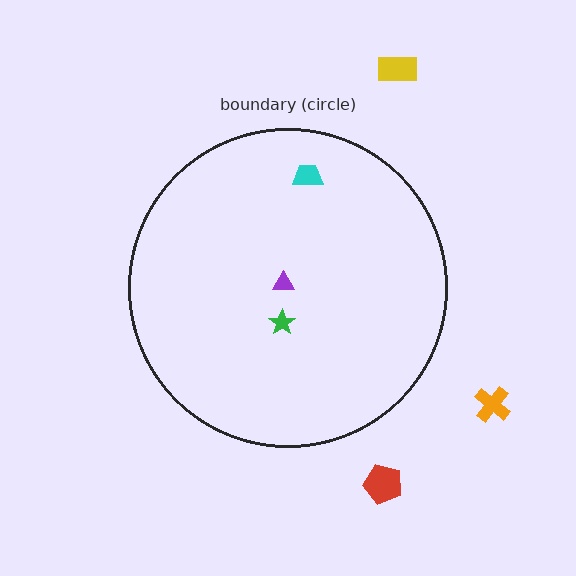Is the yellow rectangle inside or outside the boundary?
Outside.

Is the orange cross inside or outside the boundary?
Outside.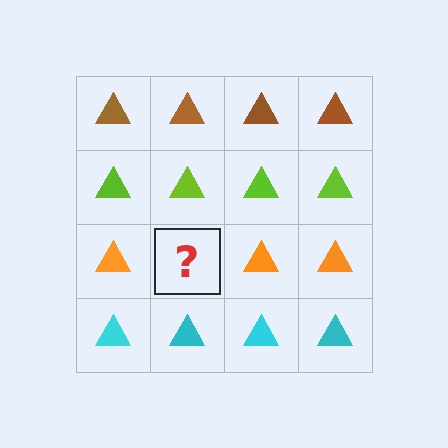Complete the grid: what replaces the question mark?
The question mark should be replaced with an orange triangle.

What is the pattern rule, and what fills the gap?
The rule is that each row has a consistent color. The gap should be filled with an orange triangle.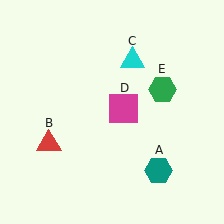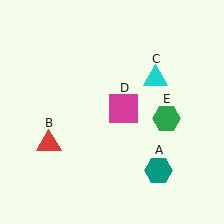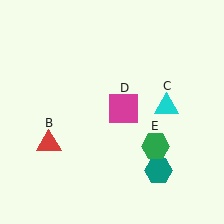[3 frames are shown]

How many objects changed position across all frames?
2 objects changed position: cyan triangle (object C), green hexagon (object E).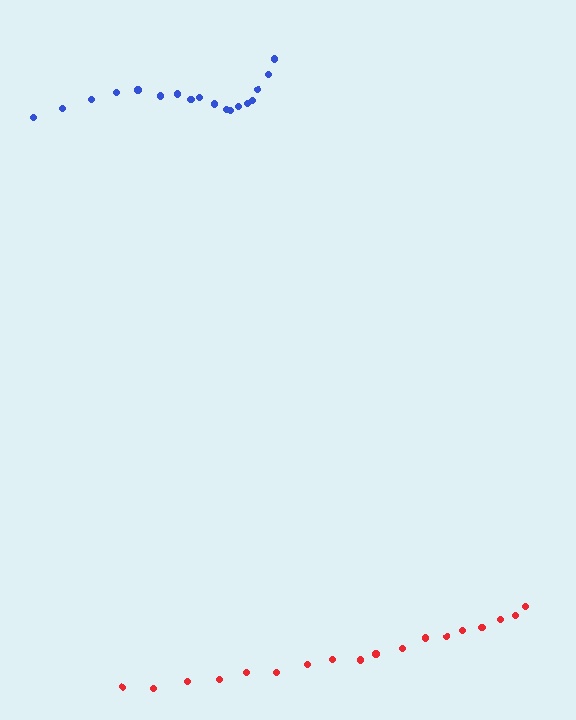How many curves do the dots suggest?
There are 2 distinct paths.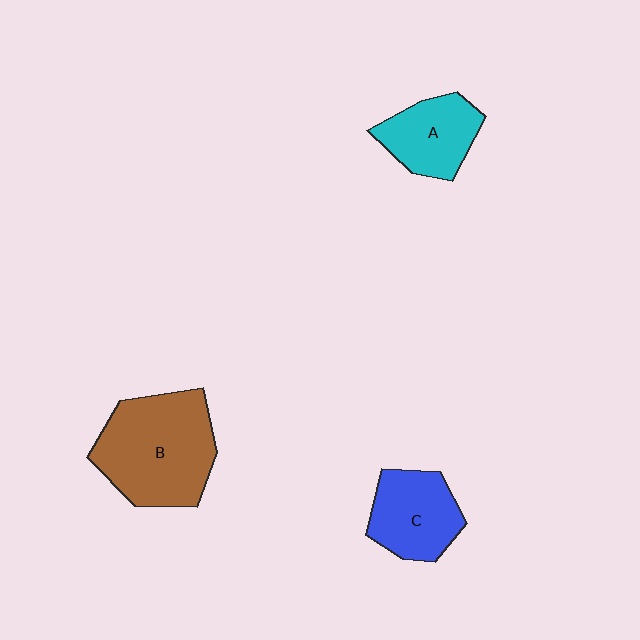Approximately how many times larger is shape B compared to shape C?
Approximately 1.7 times.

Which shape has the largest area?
Shape B (brown).